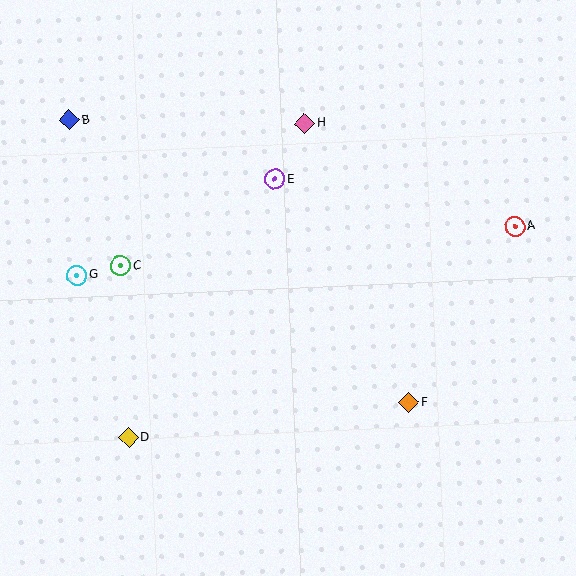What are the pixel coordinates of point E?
Point E is at (275, 179).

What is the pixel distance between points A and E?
The distance between A and E is 244 pixels.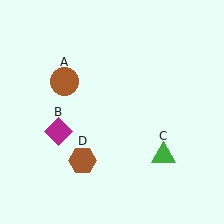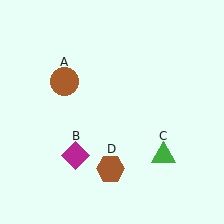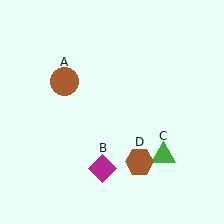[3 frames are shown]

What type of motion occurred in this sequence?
The magenta diamond (object B), brown hexagon (object D) rotated counterclockwise around the center of the scene.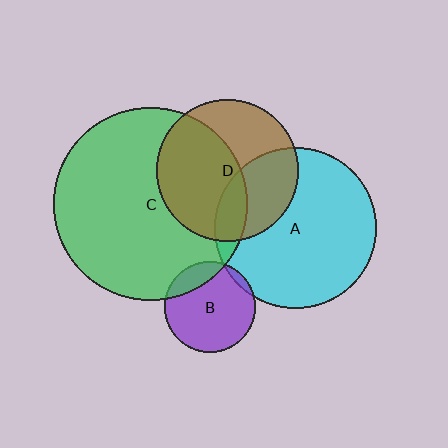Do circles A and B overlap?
Yes.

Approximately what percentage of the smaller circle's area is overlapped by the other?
Approximately 5%.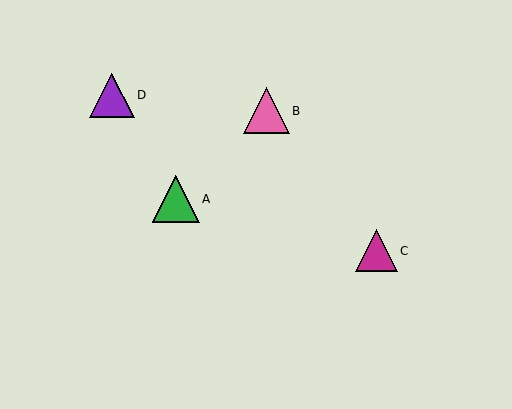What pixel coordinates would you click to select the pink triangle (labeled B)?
Click at (266, 111) to select the pink triangle B.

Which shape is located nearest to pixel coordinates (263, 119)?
The pink triangle (labeled B) at (266, 111) is nearest to that location.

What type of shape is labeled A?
Shape A is a green triangle.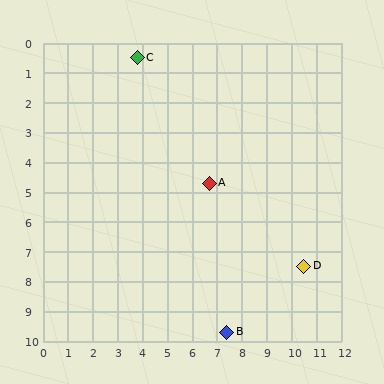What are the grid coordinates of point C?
Point C is at approximately (3.8, 0.5).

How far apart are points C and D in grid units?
Points C and D are about 9.7 grid units apart.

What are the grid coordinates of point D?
Point D is at approximately (10.5, 7.5).